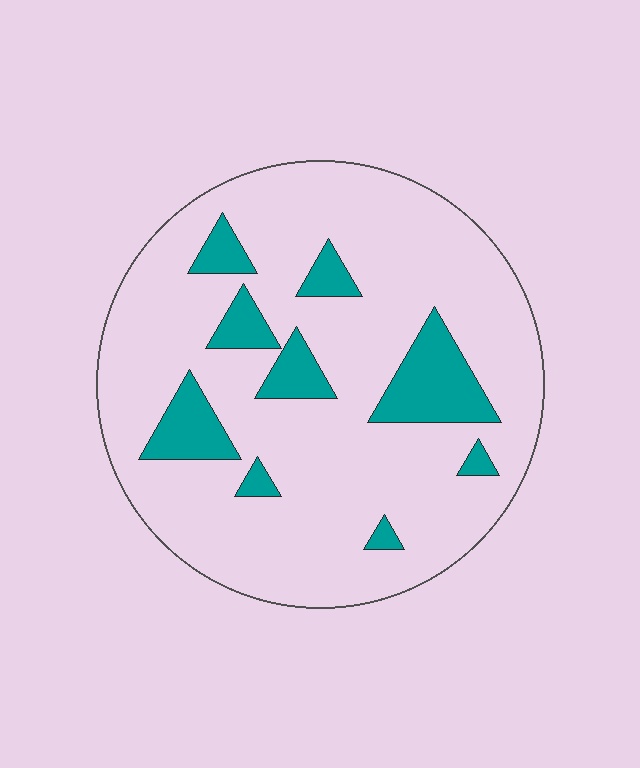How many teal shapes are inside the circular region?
9.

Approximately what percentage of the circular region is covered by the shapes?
Approximately 15%.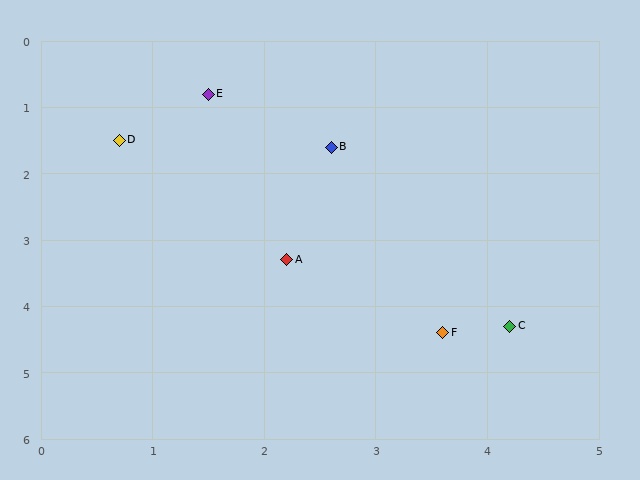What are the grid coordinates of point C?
Point C is at approximately (4.2, 4.3).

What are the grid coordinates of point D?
Point D is at approximately (0.7, 1.5).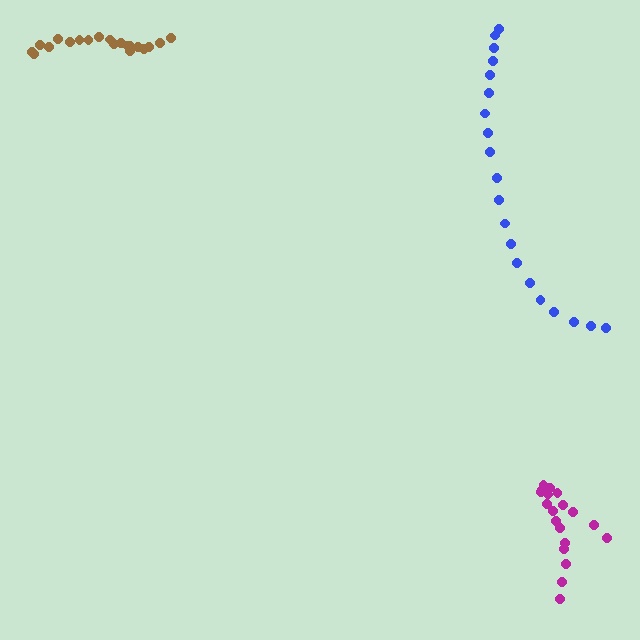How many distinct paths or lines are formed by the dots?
There are 3 distinct paths.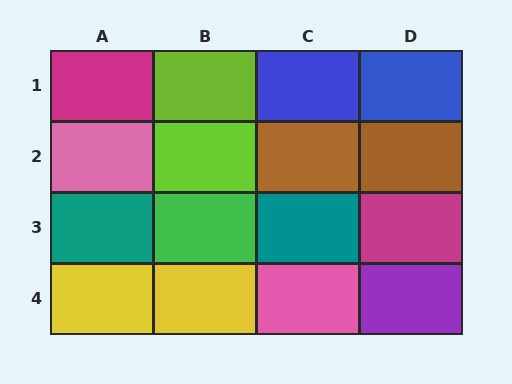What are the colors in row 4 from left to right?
Yellow, yellow, pink, purple.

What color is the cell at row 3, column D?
Magenta.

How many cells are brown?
2 cells are brown.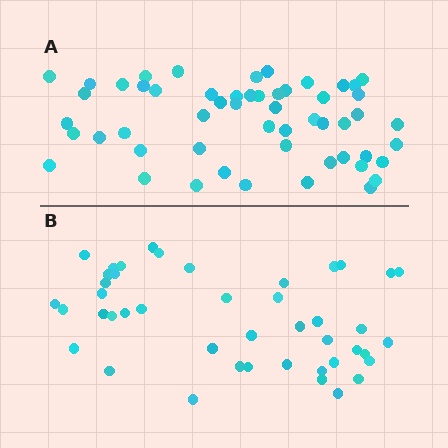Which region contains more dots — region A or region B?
Region A (the top region) has more dots.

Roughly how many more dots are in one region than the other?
Region A has roughly 10 or so more dots than region B.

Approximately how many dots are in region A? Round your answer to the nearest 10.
About 50 dots. (The exact count is 54, which rounds to 50.)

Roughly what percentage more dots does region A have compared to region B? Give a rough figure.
About 25% more.